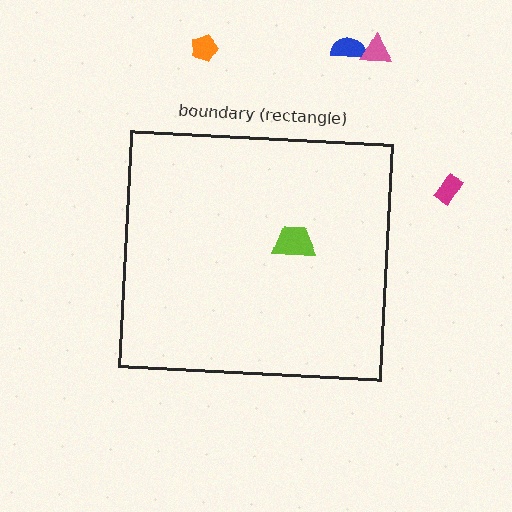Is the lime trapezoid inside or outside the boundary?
Inside.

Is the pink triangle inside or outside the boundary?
Outside.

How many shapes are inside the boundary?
1 inside, 4 outside.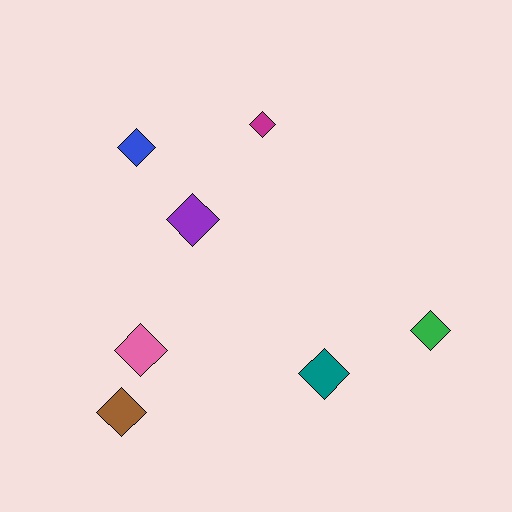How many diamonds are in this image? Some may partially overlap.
There are 7 diamonds.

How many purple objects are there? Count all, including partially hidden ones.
There is 1 purple object.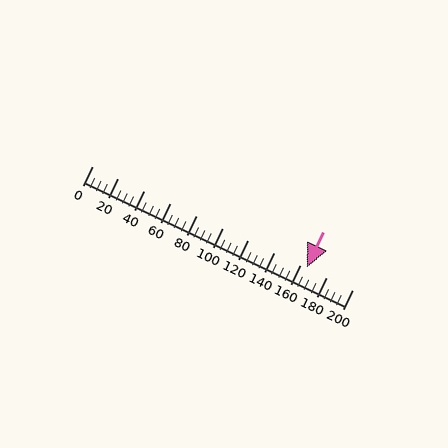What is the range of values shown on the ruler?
The ruler shows values from 0 to 200.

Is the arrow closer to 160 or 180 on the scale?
The arrow is closer to 160.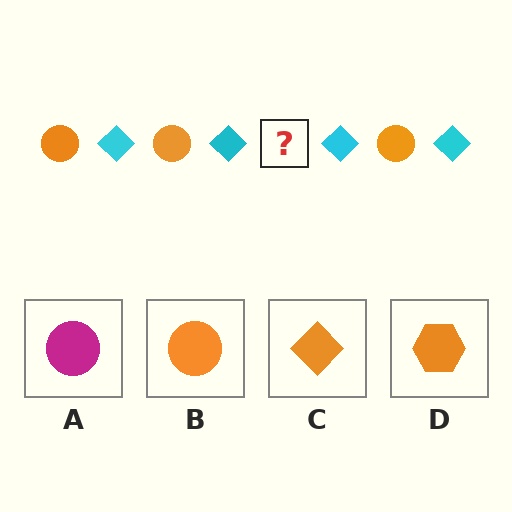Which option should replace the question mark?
Option B.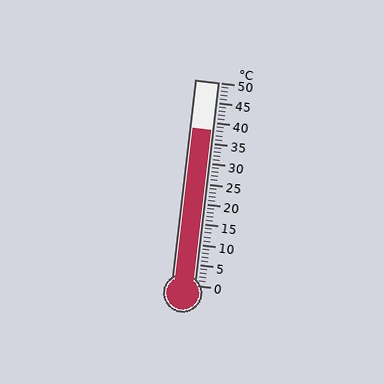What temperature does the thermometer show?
The thermometer shows approximately 38°C.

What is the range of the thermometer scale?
The thermometer scale ranges from 0°C to 50°C.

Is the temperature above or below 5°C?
The temperature is above 5°C.